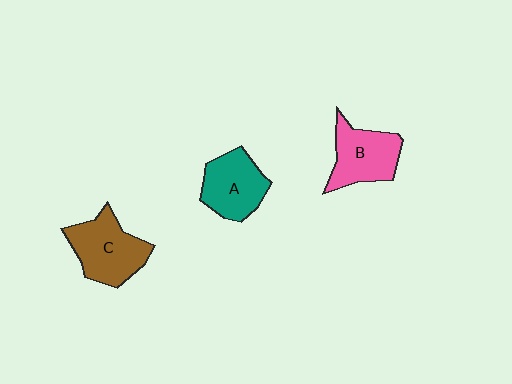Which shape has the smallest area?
Shape A (teal).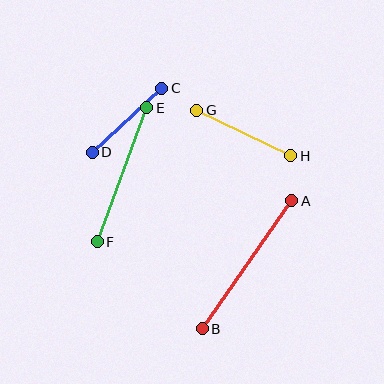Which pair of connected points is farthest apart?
Points A and B are farthest apart.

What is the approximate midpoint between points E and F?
The midpoint is at approximately (122, 175) pixels.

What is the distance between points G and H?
The distance is approximately 104 pixels.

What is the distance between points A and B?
The distance is approximately 157 pixels.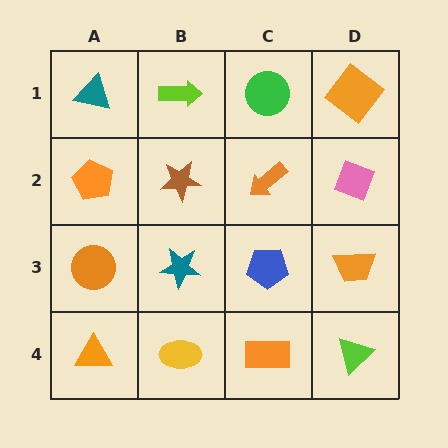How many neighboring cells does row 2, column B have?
4.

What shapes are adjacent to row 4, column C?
A blue pentagon (row 3, column C), a yellow ellipse (row 4, column B), a lime triangle (row 4, column D).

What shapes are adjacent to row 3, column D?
A pink diamond (row 2, column D), a lime triangle (row 4, column D), a blue pentagon (row 3, column C).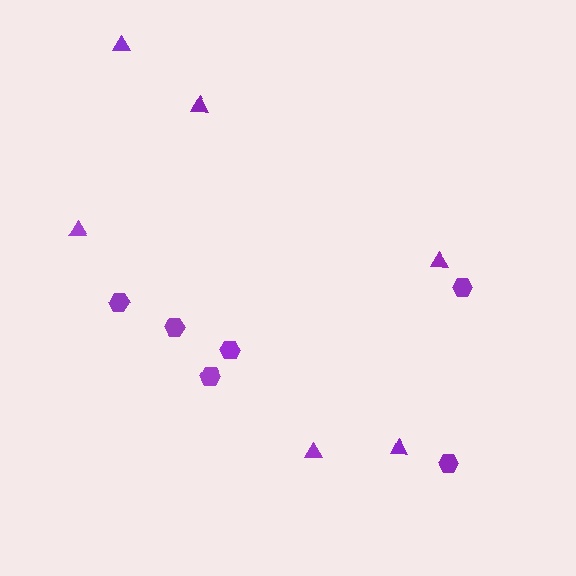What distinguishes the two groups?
There are 2 groups: one group of hexagons (6) and one group of triangles (6).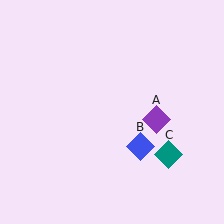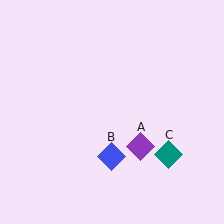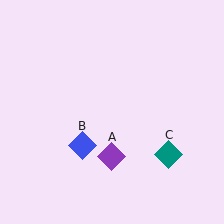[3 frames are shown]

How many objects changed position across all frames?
2 objects changed position: purple diamond (object A), blue diamond (object B).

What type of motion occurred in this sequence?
The purple diamond (object A), blue diamond (object B) rotated clockwise around the center of the scene.